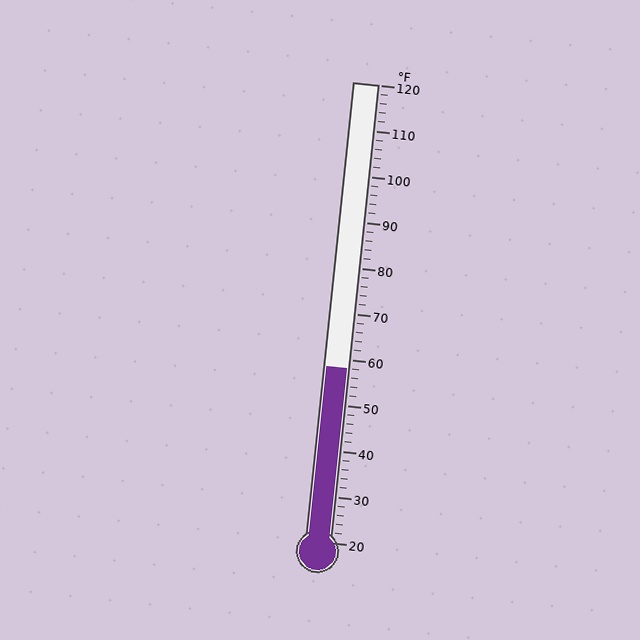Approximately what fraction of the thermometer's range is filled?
The thermometer is filled to approximately 40% of its range.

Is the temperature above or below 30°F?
The temperature is above 30°F.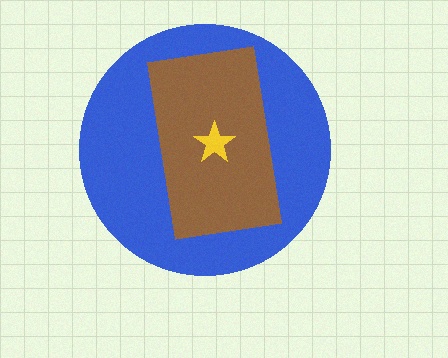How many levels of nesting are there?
3.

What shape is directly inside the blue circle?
The brown rectangle.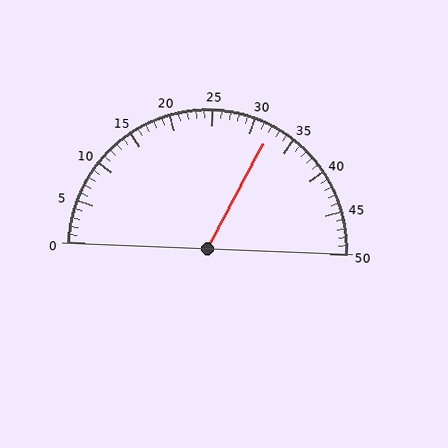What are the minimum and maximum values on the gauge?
The gauge ranges from 0 to 50.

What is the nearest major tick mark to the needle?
The nearest major tick mark is 30.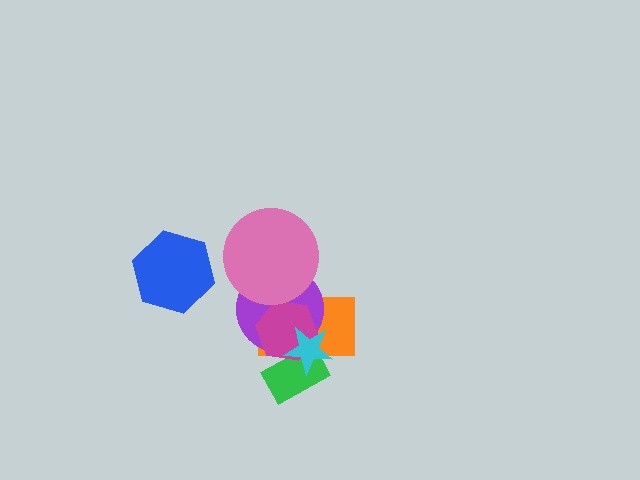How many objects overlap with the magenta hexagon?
4 objects overlap with the magenta hexagon.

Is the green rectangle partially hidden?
Yes, it is partially covered by another shape.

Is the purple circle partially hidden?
Yes, it is partially covered by another shape.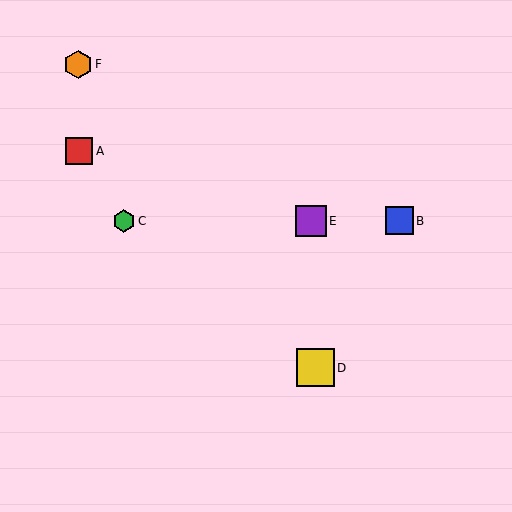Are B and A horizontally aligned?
No, B is at y≈221 and A is at y≈151.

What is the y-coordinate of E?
Object E is at y≈221.